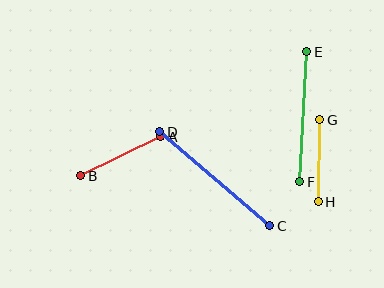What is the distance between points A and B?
The distance is approximately 89 pixels.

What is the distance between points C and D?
The distance is approximately 145 pixels.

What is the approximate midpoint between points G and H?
The midpoint is at approximately (319, 161) pixels.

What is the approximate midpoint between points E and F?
The midpoint is at approximately (303, 117) pixels.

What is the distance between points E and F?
The distance is approximately 131 pixels.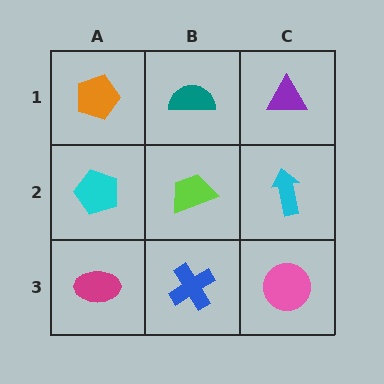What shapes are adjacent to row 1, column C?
A cyan arrow (row 2, column C), a teal semicircle (row 1, column B).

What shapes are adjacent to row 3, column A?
A cyan pentagon (row 2, column A), a blue cross (row 3, column B).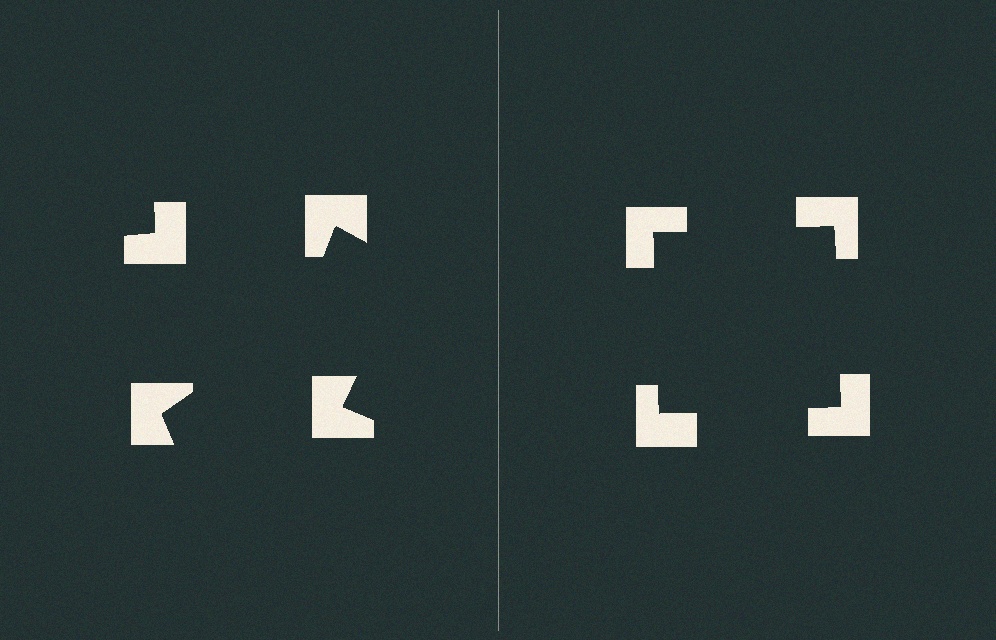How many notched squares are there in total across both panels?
8 — 4 on each side.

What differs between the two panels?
The notched squares are positioned identically on both sides; only the wedge orientations differ. On the right they align to a square; on the left they are misaligned.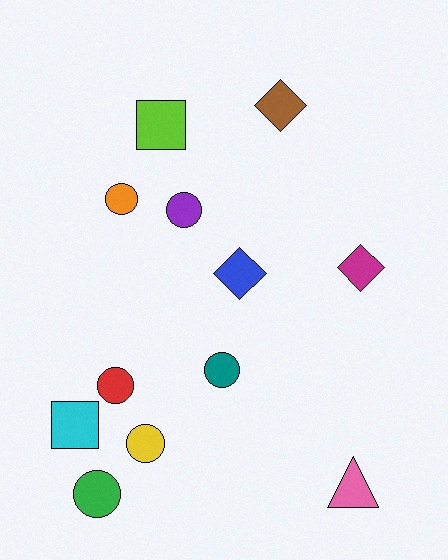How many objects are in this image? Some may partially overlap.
There are 12 objects.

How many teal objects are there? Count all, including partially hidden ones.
There is 1 teal object.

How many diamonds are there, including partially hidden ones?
There are 3 diamonds.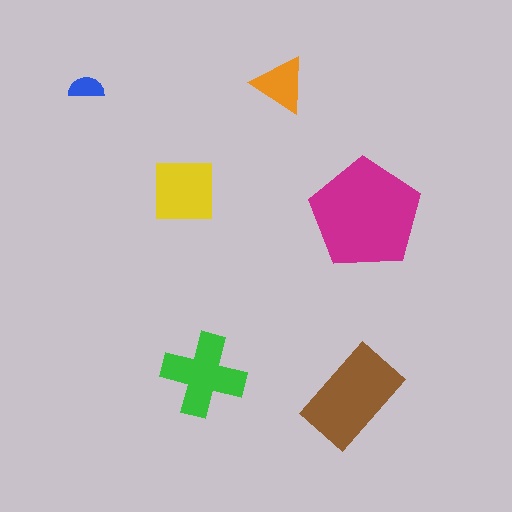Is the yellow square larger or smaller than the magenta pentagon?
Smaller.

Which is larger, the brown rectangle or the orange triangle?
The brown rectangle.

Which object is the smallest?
The blue semicircle.